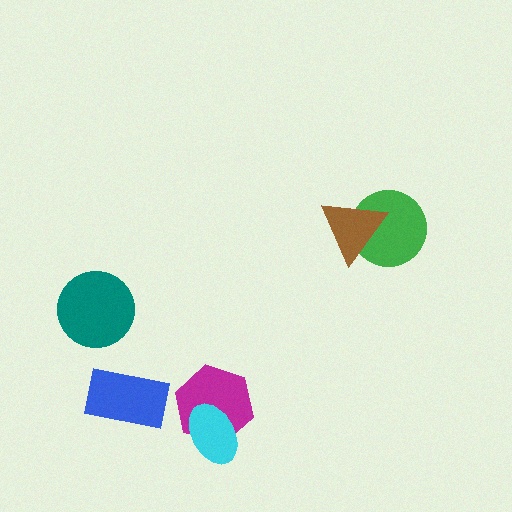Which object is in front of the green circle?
The brown triangle is in front of the green circle.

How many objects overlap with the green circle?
1 object overlaps with the green circle.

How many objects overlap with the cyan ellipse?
1 object overlaps with the cyan ellipse.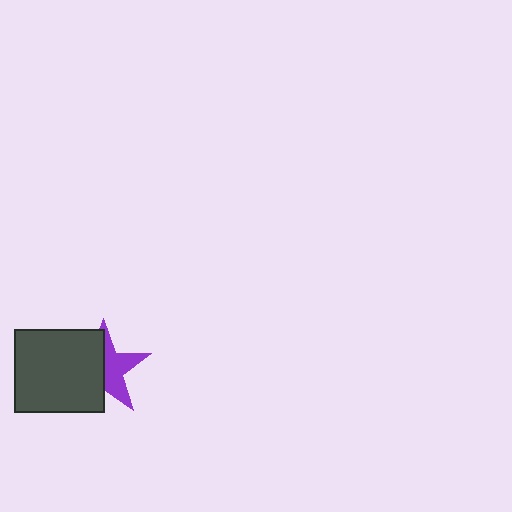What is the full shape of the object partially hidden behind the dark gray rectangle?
The partially hidden object is a purple star.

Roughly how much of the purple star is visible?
About half of it is visible (roughly 46%).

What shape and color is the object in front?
The object in front is a dark gray rectangle.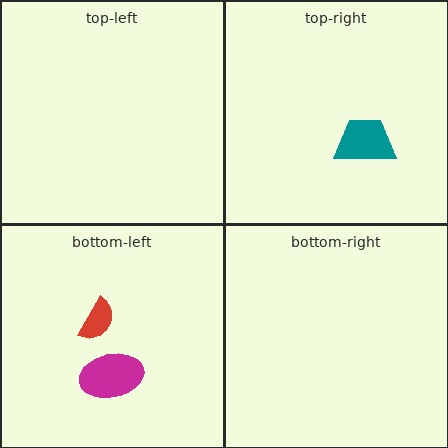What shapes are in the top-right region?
The teal trapezoid.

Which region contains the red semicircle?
The bottom-left region.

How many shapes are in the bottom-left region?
2.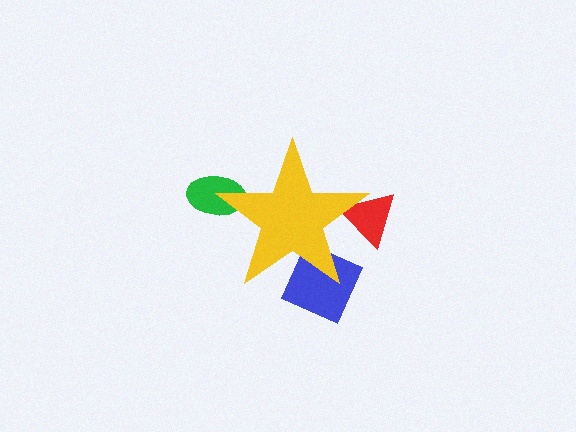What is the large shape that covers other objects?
A yellow star.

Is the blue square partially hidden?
Yes, the blue square is partially hidden behind the yellow star.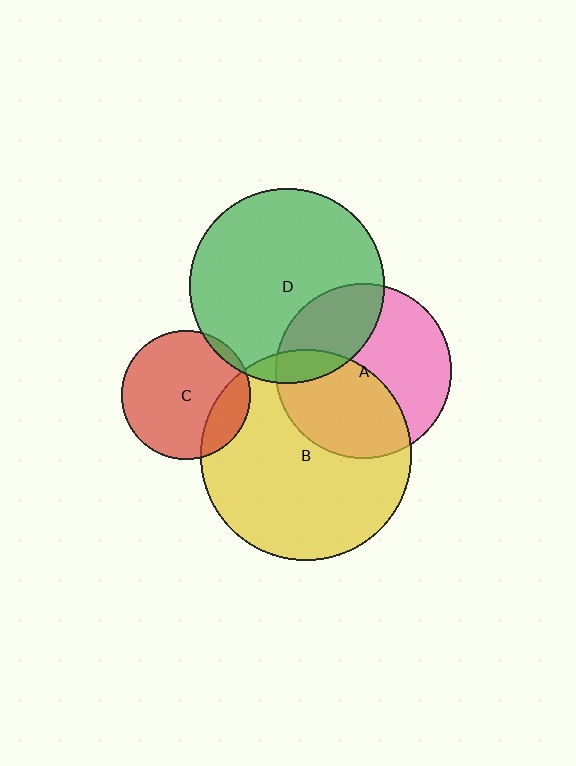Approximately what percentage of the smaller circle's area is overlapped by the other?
Approximately 30%.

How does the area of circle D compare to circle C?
Approximately 2.3 times.